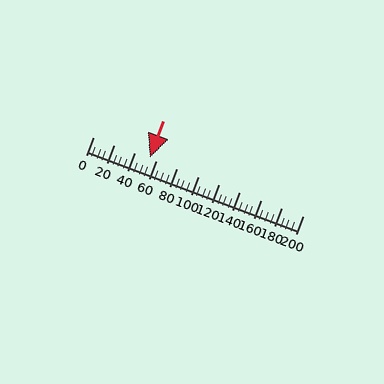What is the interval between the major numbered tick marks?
The major tick marks are spaced 20 units apart.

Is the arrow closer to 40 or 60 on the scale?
The arrow is closer to 60.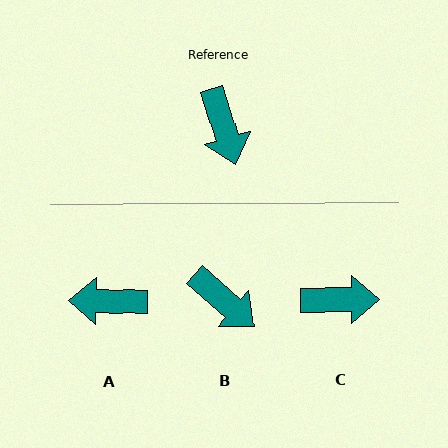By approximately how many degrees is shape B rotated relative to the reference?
Approximately 32 degrees counter-clockwise.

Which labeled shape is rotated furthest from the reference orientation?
A, about 109 degrees away.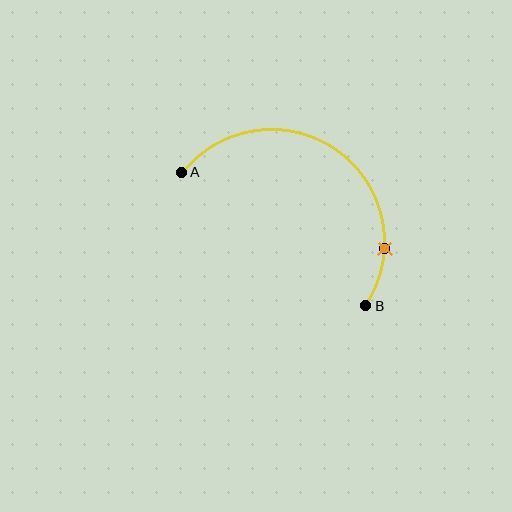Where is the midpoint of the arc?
The arc midpoint is the point on the curve farthest from the straight line joining A and B. It sits above and to the right of that line.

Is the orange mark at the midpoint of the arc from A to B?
No. The orange mark lies on the arc but is closer to endpoint B. The arc midpoint would be at the point on the curve equidistant along the arc from both A and B.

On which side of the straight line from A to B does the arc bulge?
The arc bulges above and to the right of the straight line connecting A and B.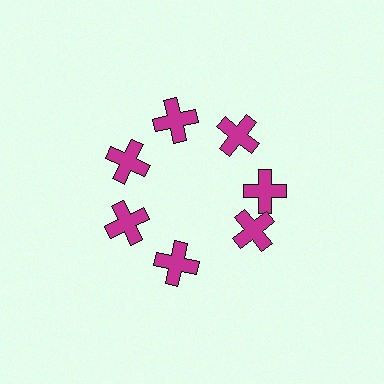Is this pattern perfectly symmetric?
No. The 7 magenta crosses are arranged in a ring, but one element near the 5 o'clock position is rotated out of alignment along the ring, breaking the 7-fold rotational symmetry.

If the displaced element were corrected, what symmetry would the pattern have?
It would have 7-fold rotational symmetry — the pattern would map onto itself every 51 degrees.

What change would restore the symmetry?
The symmetry would be restored by rotating it back into even spacing with its neighbors so that all 7 crosses sit at equal angles and equal distance from the center.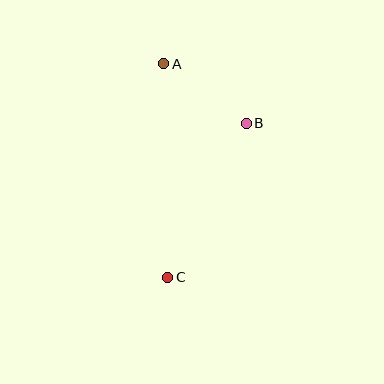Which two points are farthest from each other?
Points A and C are farthest from each other.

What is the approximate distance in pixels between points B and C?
The distance between B and C is approximately 173 pixels.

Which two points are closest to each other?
Points A and B are closest to each other.